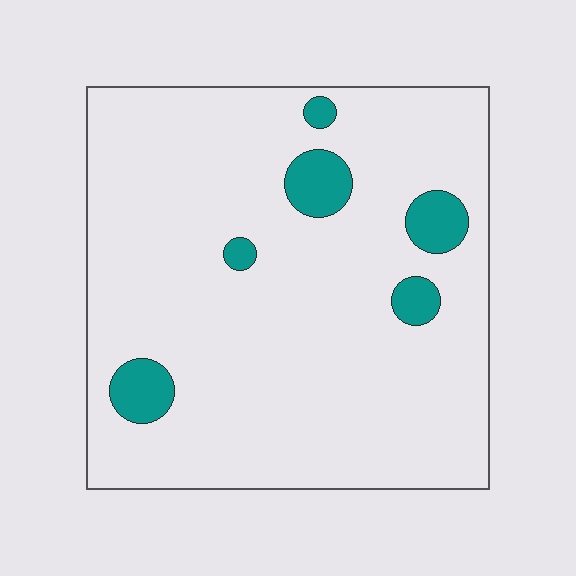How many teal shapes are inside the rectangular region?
6.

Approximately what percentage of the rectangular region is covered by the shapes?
Approximately 10%.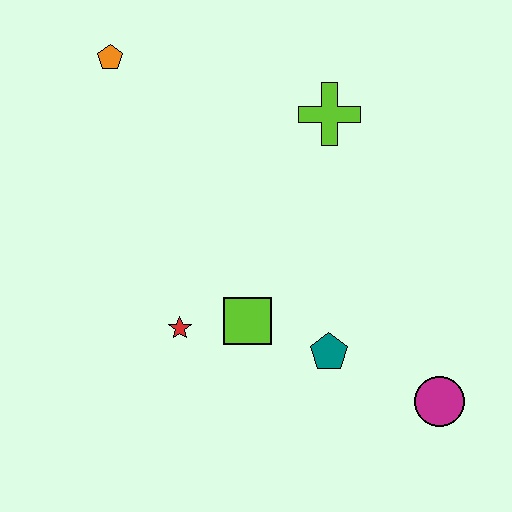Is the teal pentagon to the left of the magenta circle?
Yes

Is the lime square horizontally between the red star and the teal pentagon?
Yes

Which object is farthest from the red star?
The orange pentagon is farthest from the red star.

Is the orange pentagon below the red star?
No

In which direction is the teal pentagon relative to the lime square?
The teal pentagon is to the right of the lime square.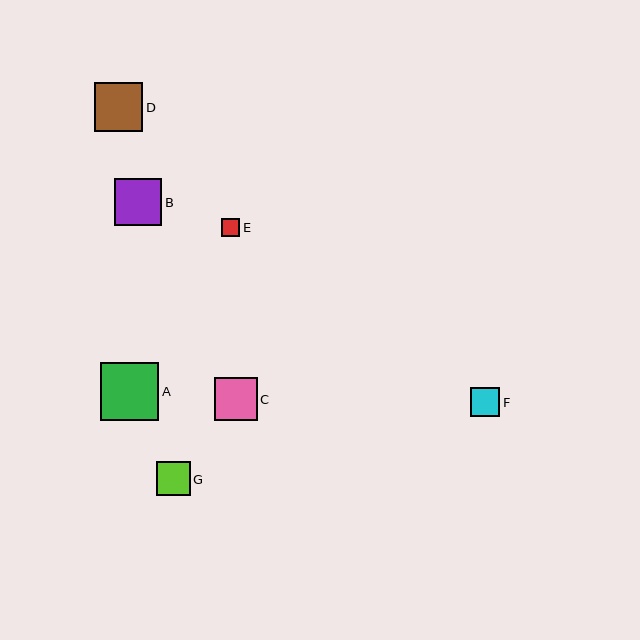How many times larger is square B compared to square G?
Square B is approximately 1.4 times the size of square G.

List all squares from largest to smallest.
From largest to smallest: A, D, B, C, G, F, E.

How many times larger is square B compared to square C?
Square B is approximately 1.1 times the size of square C.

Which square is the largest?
Square A is the largest with a size of approximately 58 pixels.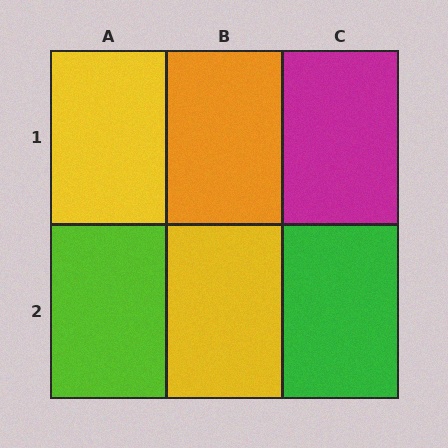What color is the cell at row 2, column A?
Lime.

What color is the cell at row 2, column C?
Green.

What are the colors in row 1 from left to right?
Yellow, orange, magenta.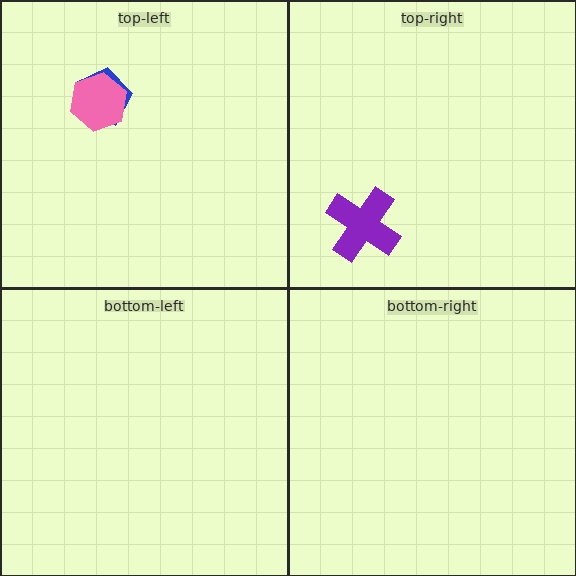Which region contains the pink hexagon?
The top-left region.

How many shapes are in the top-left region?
2.